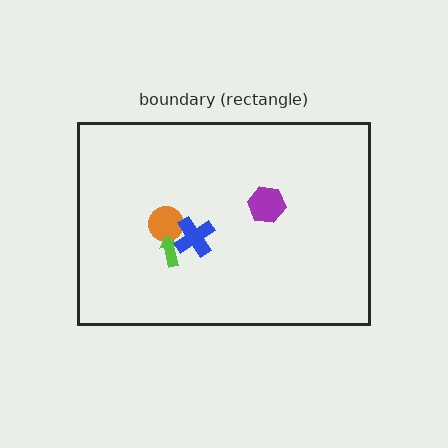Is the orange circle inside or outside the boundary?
Inside.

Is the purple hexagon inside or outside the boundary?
Inside.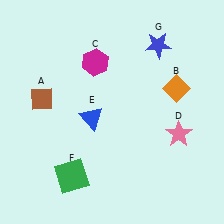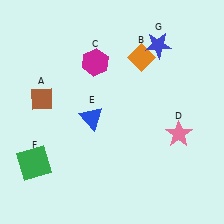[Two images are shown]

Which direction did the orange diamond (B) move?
The orange diamond (B) moved left.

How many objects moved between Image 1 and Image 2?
2 objects moved between the two images.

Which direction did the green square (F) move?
The green square (F) moved left.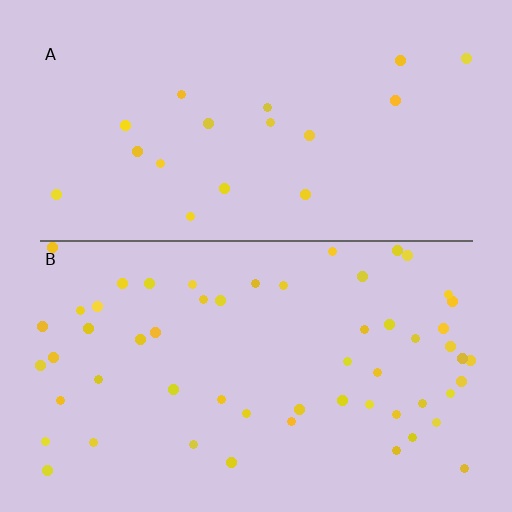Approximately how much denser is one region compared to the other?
Approximately 3.0× — region B over region A.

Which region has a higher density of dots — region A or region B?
B (the bottom).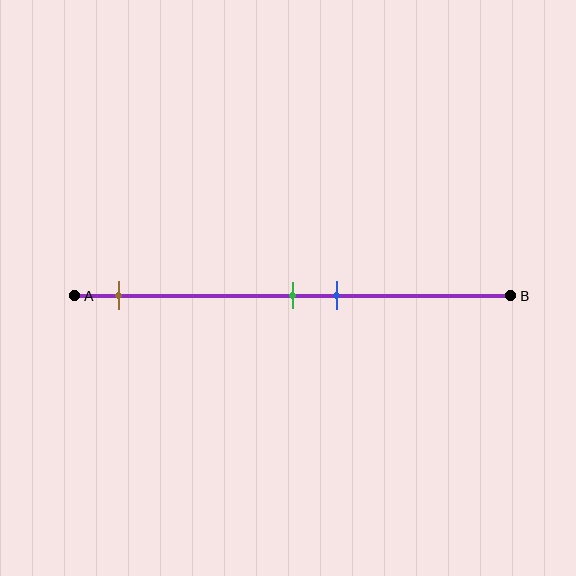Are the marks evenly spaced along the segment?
No, the marks are not evenly spaced.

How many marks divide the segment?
There are 3 marks dividing the segment.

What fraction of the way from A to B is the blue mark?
The blue mark is approximately 60% (0.6) of the way from A to B.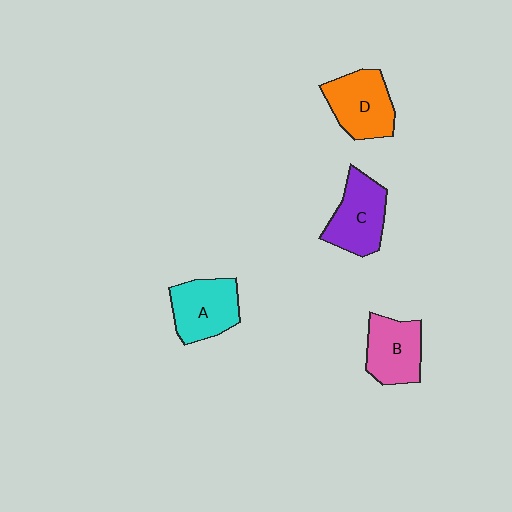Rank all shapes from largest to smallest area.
From largest to smallest: D (orange), C (purple), A (cyan), B (pink).